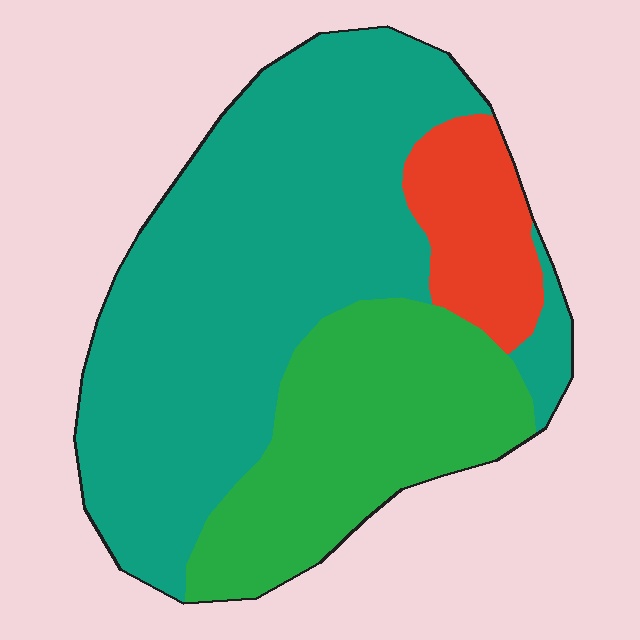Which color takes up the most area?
Teal, at roughly 60%.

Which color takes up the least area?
Red, at roughly 10%.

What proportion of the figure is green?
Green covers roughly 30% of the figure.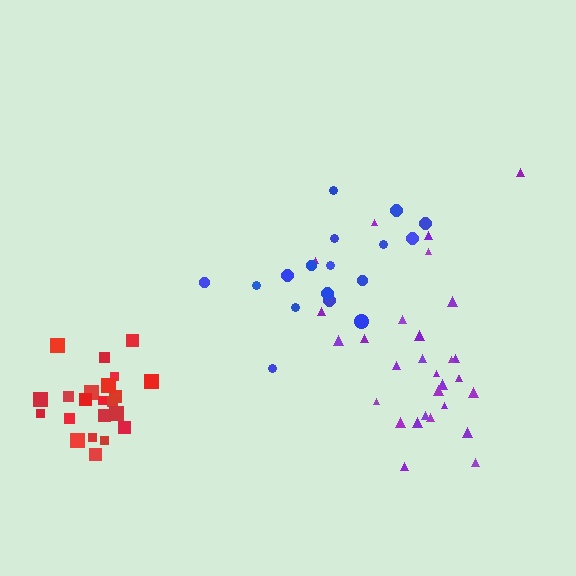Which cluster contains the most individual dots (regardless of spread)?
Purple (31).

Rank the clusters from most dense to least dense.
red, purple, blue.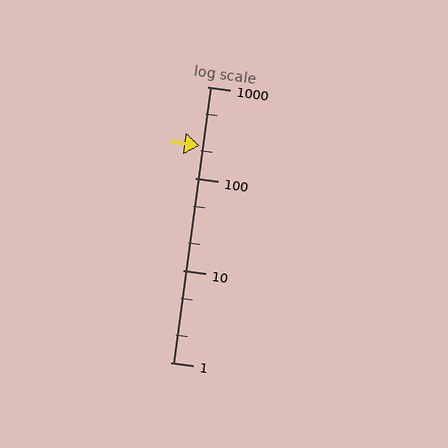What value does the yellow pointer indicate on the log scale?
The pointer indicates approximately 230.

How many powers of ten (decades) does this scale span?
The scale spans 3 decades, from 1 to 1000.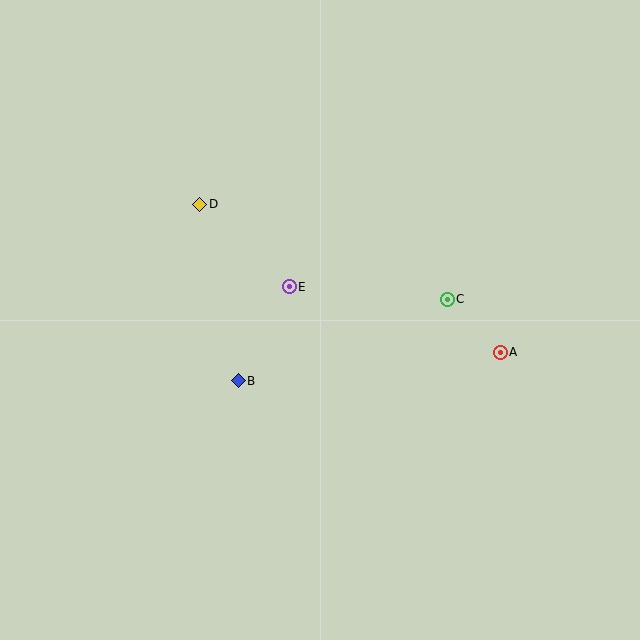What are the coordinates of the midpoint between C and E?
The midpoint between C and E is at (368, 293).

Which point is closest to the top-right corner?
Point C is closest to the top-right corner.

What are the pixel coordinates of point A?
Point A is at (500, 352).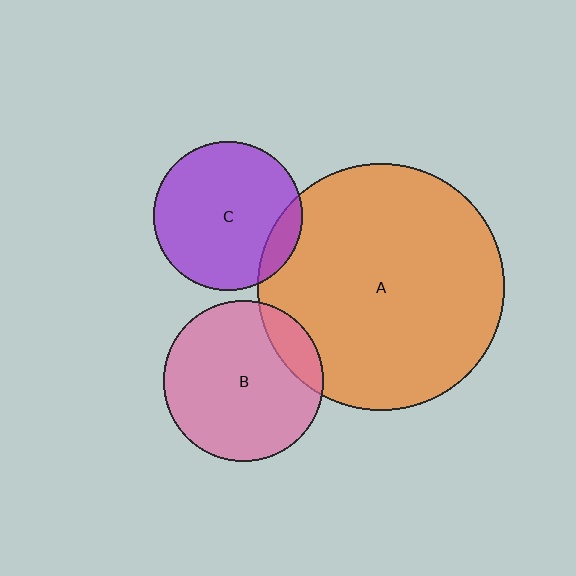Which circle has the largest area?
Circle A (orange).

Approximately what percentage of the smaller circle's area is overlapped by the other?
Approximately 15%.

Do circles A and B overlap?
Yes.